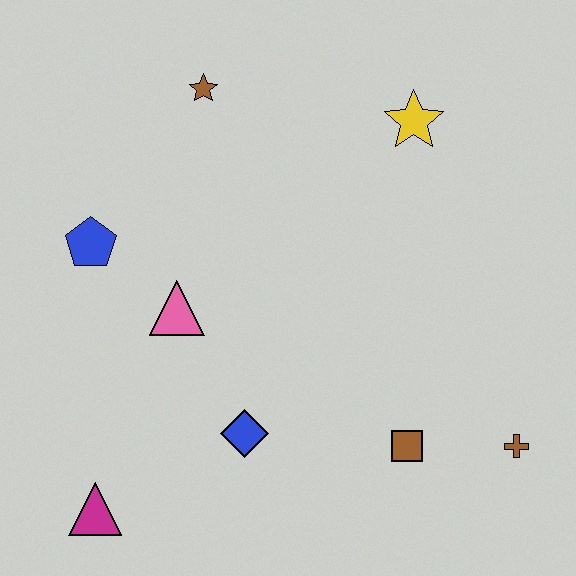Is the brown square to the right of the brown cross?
No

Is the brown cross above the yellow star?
No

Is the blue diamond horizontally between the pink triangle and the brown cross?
Yes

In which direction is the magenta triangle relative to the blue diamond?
The magenta triangle is to the left of the blue diamond.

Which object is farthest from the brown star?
The brown cross is farthest from the brown star.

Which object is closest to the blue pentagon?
The pink triangle is closest to the blue pentagon.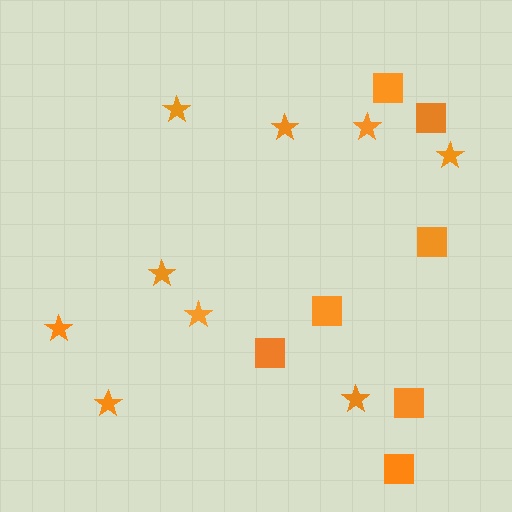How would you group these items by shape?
There are 2 groups: one group of stars (9) and one group of squares (7).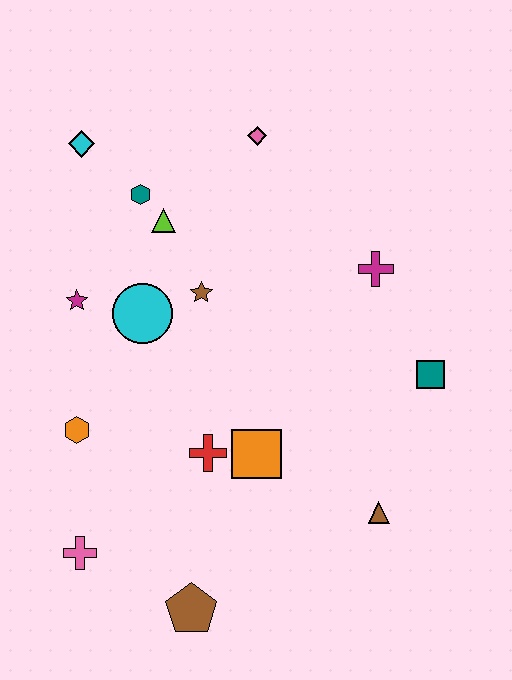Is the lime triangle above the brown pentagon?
Yes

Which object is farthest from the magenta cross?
The pink cross is farthest from the magenta cross.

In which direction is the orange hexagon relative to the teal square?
The orange hexagon is to the left of the teal square.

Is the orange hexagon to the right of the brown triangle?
No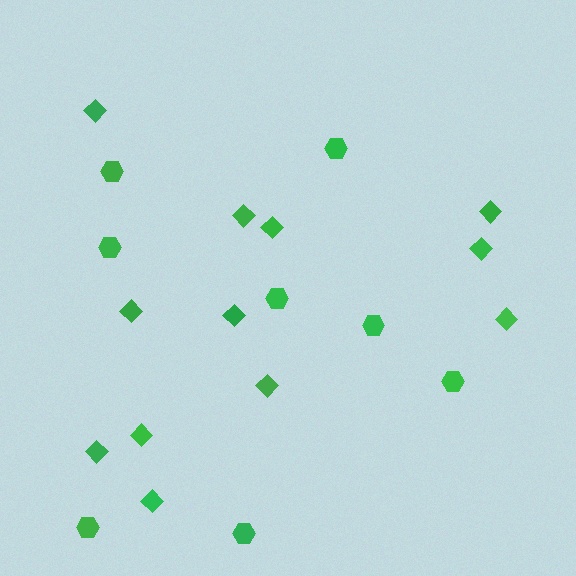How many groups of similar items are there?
There are 2 groups: one group of diamonds (12) and one group of hexagons (8).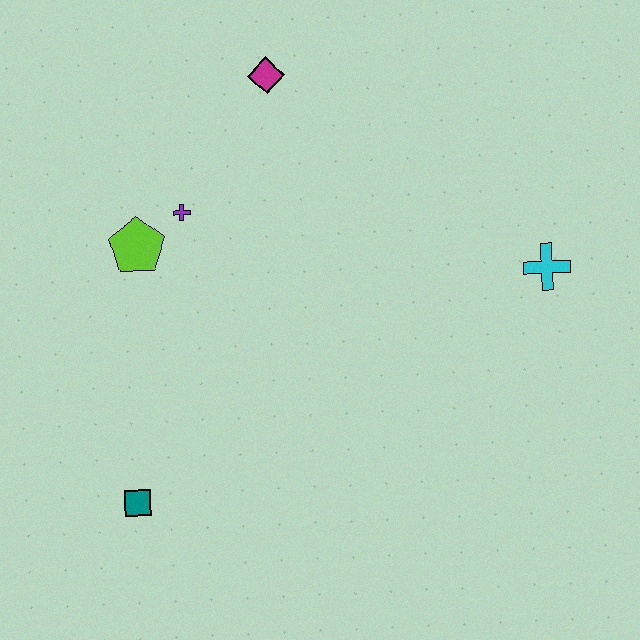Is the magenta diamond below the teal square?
No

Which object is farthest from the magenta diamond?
The teal square is farthest from the magenta diamond.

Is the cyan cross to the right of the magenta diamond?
Yes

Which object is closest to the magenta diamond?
The purple cross is closest to the magenta diamond.